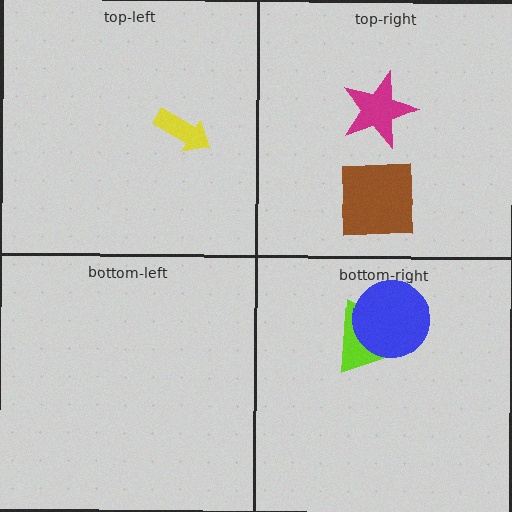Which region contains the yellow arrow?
The top-left region.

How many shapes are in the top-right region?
2.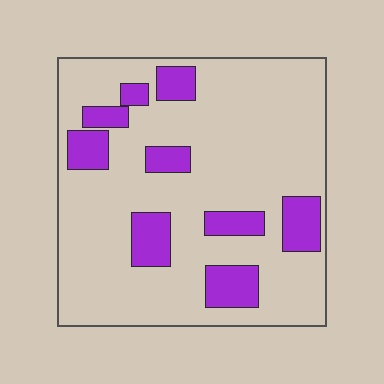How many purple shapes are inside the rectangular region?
9.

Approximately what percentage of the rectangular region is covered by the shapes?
Approximately 20%.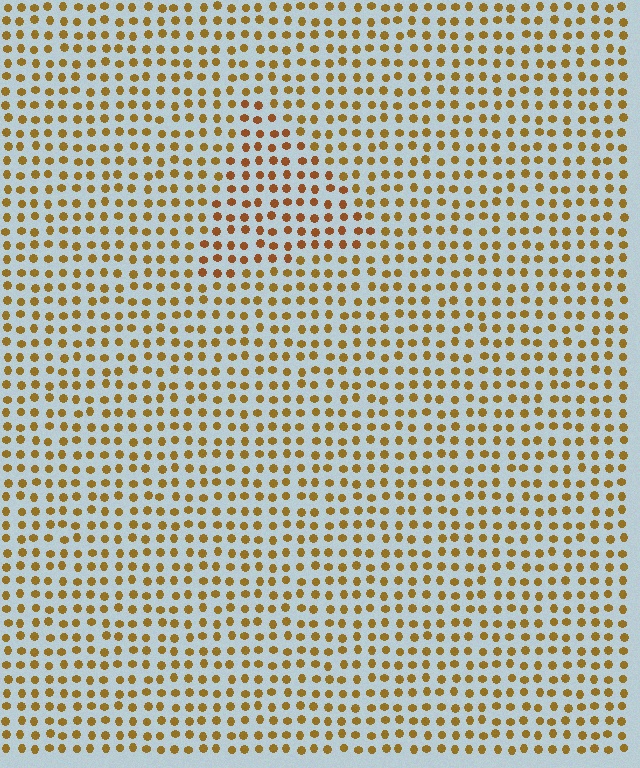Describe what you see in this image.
The image is filled with small brown elements in a uniform arrangement. A triangle-shaped region is visible where the elements are tinted to a slightly different hue, forming a subtle color boundary.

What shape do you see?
I see a triangle.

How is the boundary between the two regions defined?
The boundary is defined purely by a slight shift in hue (about 19 degrees). Spacing, size, and orientation are identical on both sides.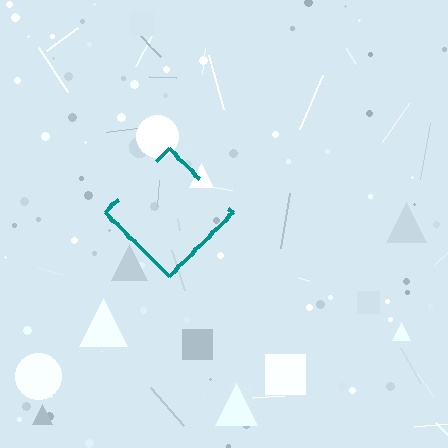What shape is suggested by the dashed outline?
The dashed outline suggests a diamond.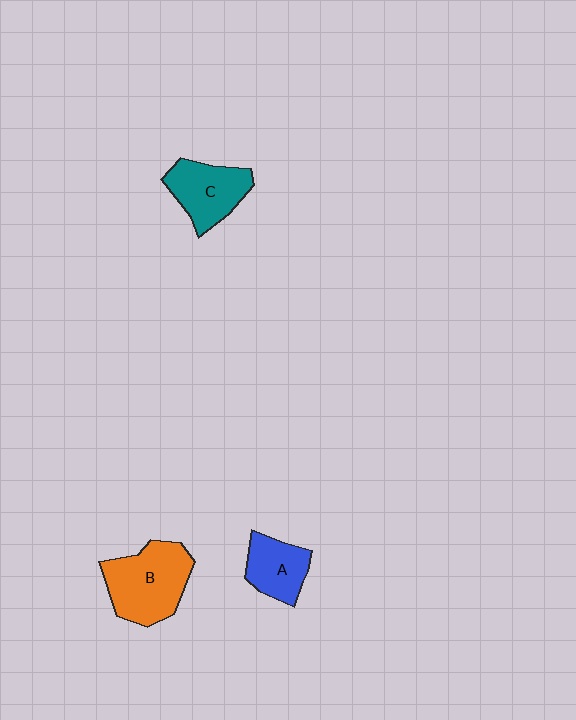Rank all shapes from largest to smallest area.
From largest to smallest: B (orange), C (teal), A (blue).